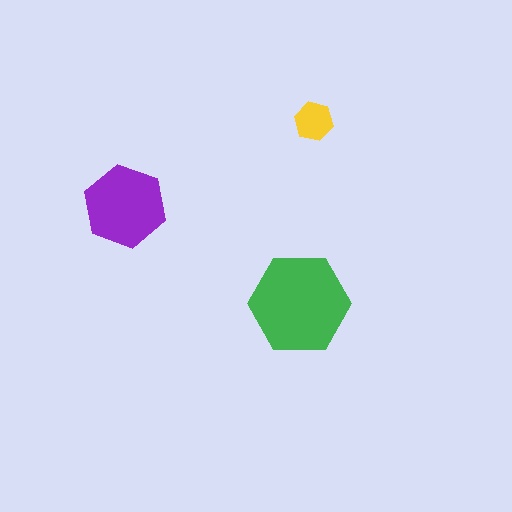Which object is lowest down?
The green hexagon is bottommost.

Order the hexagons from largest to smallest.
the green one, the purple one, the yellow one.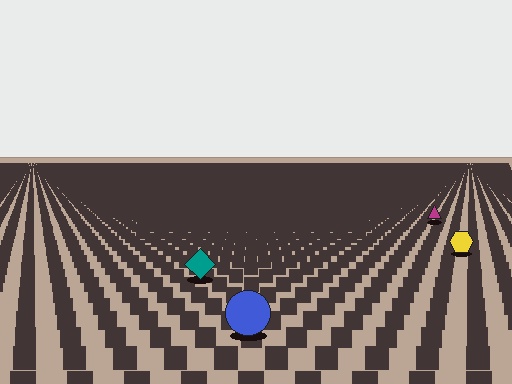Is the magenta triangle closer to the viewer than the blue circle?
No. The blue circle is closer — you can tell from the texture gradient: the ground texture is coarser near it.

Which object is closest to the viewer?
The blue circle is closest. The texture marks near it are larger and more spread out.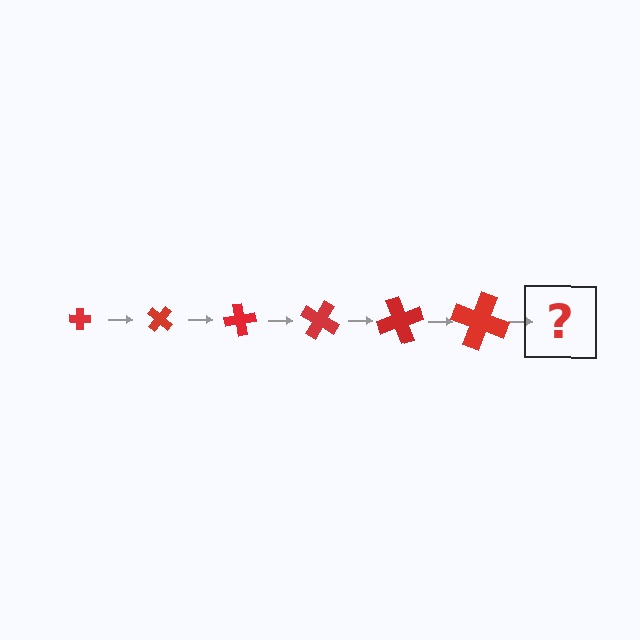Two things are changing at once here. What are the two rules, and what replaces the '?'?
The two rules are that the cross grows larger each step and it rotates 40 degrees each step. The '?' should be a cross, larger than the previous one and rotated 240 degrees from the start.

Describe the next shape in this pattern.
It should be a cross, larger than the previous one and rotated 240 degrees from the start.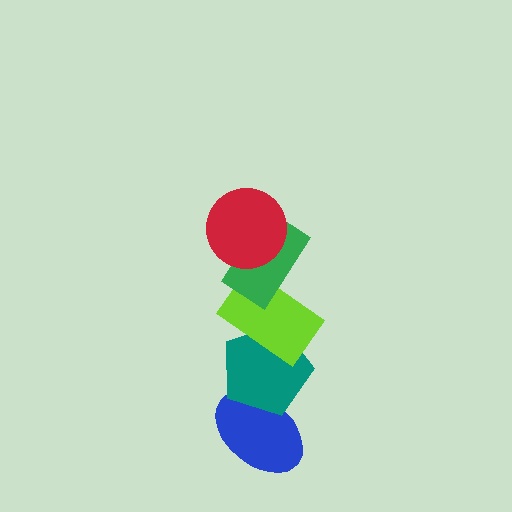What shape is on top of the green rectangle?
The red circle is on top of the green rectangle.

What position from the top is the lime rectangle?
The lime rectangle is 3rd from the top.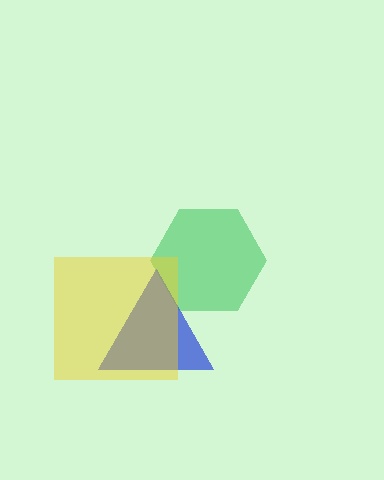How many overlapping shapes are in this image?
There are 3 overlapping shapes in the image.